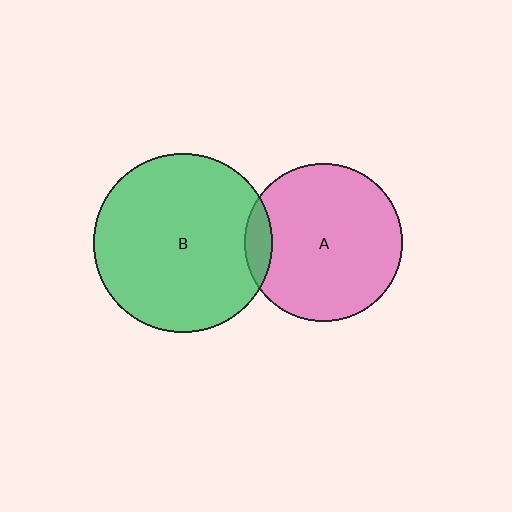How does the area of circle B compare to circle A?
Approximately 1.3 times.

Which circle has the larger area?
Circle B (green).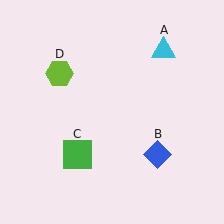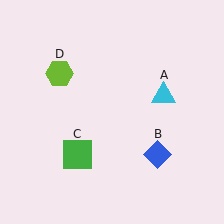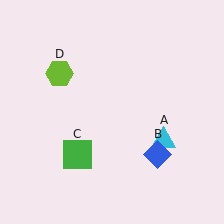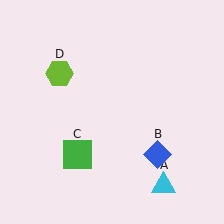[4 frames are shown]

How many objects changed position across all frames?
1 object changed position: cyan triangle (object A).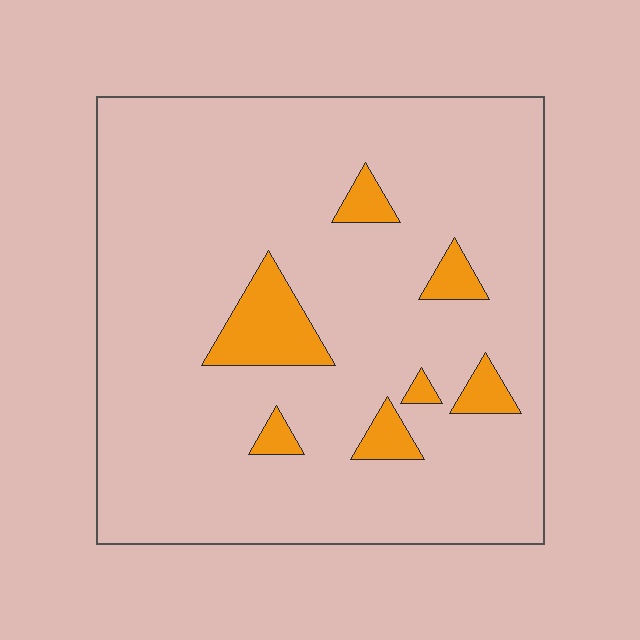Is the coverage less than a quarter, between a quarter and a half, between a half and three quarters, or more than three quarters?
Less than a quarter.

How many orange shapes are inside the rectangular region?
7.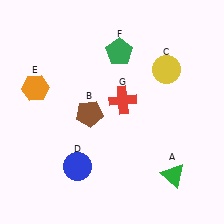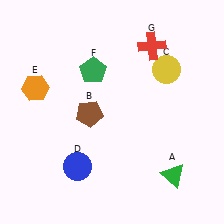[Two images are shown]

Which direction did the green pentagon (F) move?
The green pentagon (F) moved left.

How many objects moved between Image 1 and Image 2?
2 objects moved between the two images.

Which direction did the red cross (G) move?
The red cross (G) moved up.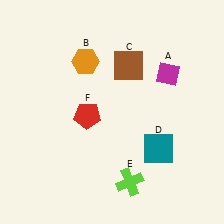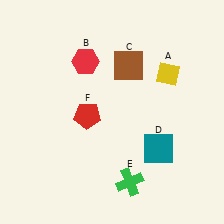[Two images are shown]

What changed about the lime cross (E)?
In Image 1, E is lime. In Image 2, it changed to green.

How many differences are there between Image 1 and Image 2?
There are 3 differences between the two images.